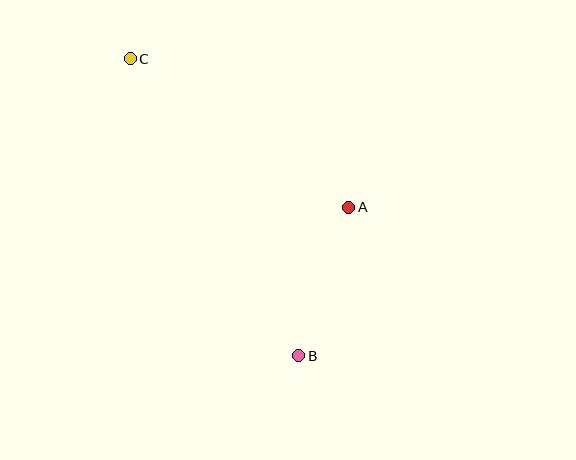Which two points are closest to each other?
Points A and B are closest to each other.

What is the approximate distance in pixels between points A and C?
The distance between A and C is approximately 264 pixels.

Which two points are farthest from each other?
Points B and C are farthest from each other.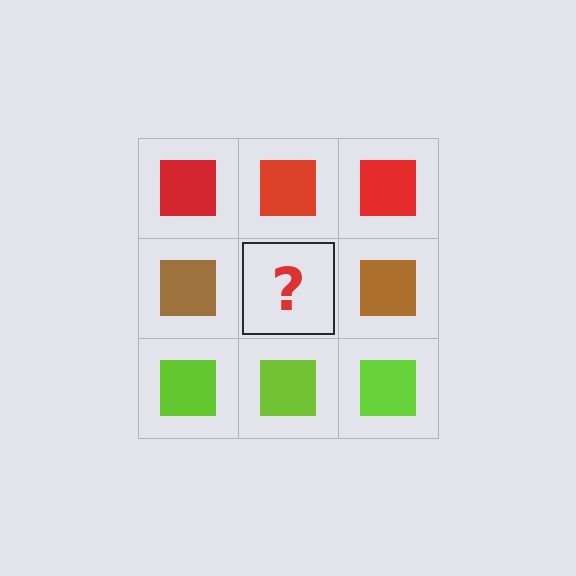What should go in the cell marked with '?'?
The missing cell should contain a brown square.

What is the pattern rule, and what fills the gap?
The rule is that each row has a consistent color. The gap should be filled with a brown square.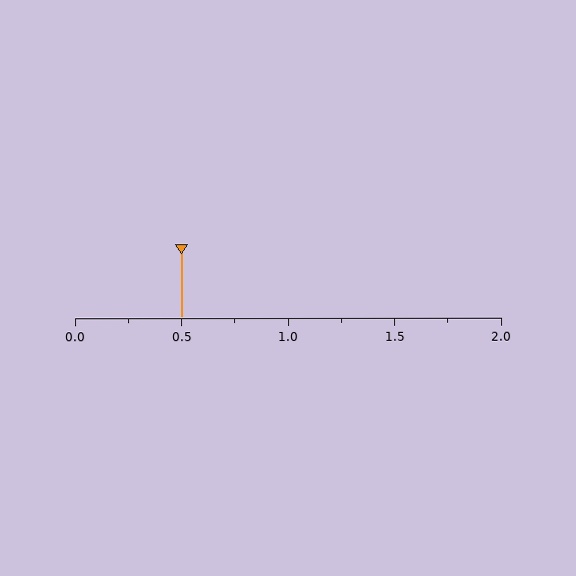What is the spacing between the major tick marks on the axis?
The major ticks are spaced 0.5 apart.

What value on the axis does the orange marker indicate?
The marker indicates approximately 0.5.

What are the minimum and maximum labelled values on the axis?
The axis runs from 0.0 to 2.0.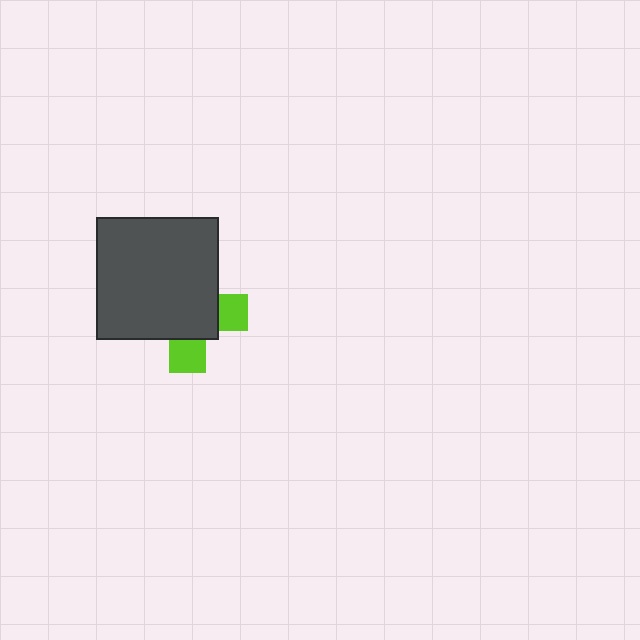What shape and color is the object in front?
The object in front is a dark gray square.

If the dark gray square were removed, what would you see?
You would see the complete lime cross.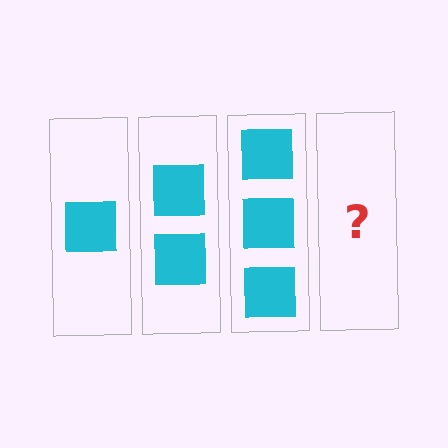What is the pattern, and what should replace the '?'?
The pattern is that each step adds one more square. The '?' should be 4 squares.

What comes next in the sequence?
The next element should be 4 squares.